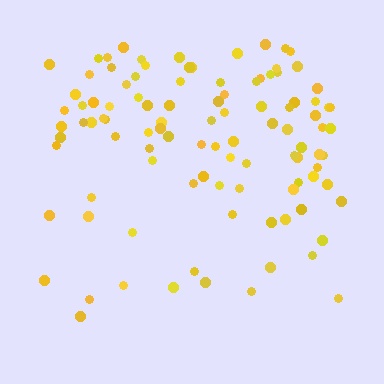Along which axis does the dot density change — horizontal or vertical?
Vertical.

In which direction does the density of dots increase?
From bottom to top, with the top side densest.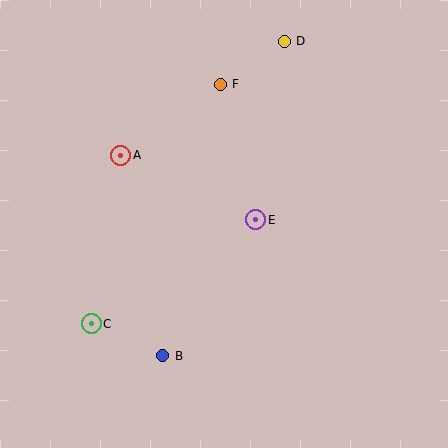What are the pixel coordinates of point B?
Point B is at (163, 356).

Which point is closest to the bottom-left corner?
Point C is closest to the bottom-left corner.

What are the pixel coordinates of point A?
Point A is at (121, 155).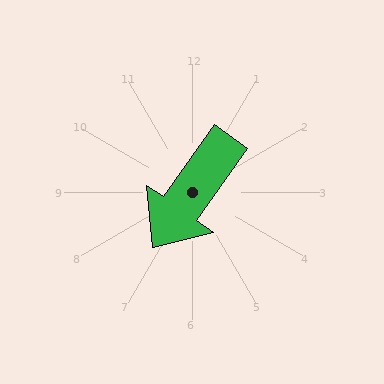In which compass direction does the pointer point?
Southwest.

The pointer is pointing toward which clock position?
Roughly 7 o'clock.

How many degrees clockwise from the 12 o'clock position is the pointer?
Approximately 215 degrees.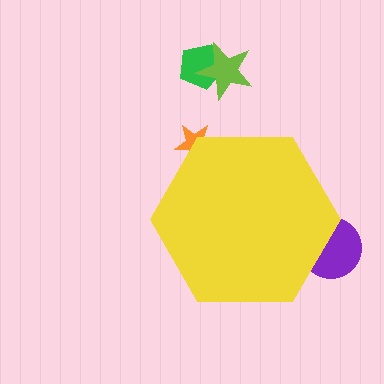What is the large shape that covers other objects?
A yellow hexagon.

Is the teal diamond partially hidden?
Yes, the teal diamond is partially hidden behind the yellow hexagon.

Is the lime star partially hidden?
No, the lime star is fully visible.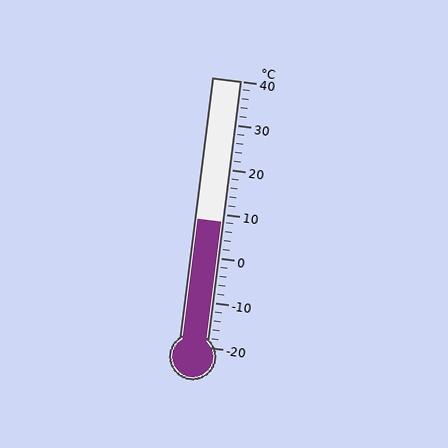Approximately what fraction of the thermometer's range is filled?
The thermometer is filled to approximately 45% of its range.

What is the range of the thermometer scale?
The thermometer scale ranges from -20°C to 40°C.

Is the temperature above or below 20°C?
The temperature is below 20°C.